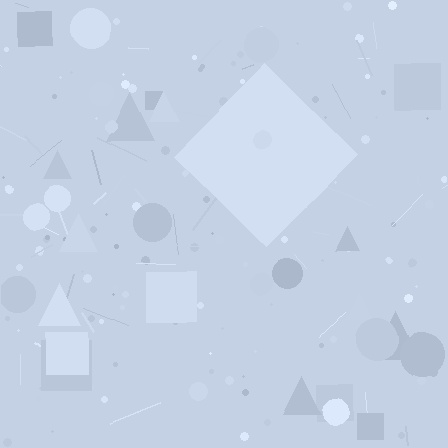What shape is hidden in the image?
A diamond is hidden in the image.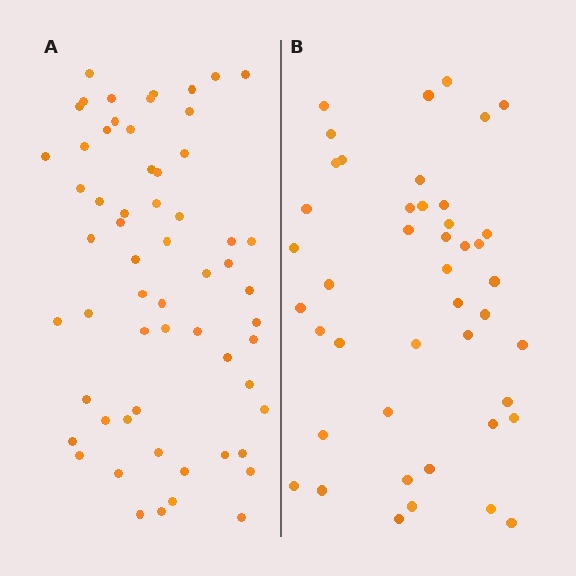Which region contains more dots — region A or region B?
Region A (the left region) has more dots.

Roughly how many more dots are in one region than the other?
Region A has approximately 15 more dots than region B.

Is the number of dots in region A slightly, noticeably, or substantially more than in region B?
Region A has noticeably more, but not dramatically so. The ratio is roughly 1.4 to 1.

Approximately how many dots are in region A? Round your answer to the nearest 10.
About 60 dots.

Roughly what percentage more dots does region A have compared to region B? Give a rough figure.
About 35% more.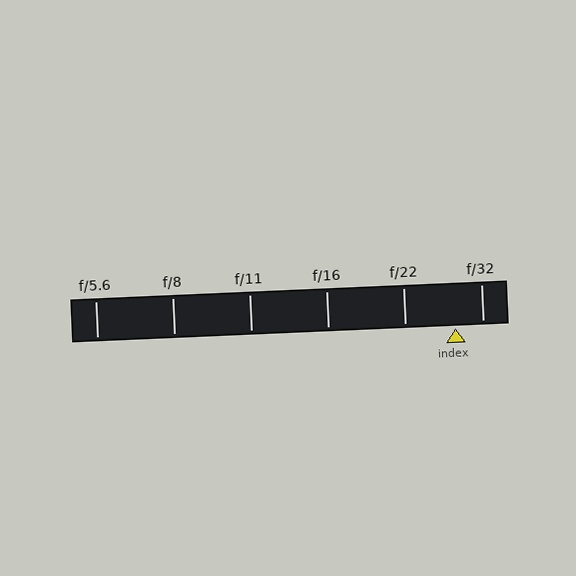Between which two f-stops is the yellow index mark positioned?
The index mark is between f/22 and f/32.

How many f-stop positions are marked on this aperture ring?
There are 6 f-stop positions marked.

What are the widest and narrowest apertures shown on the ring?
The widest aperture shown is f/5.6 and the narrowest is f/32.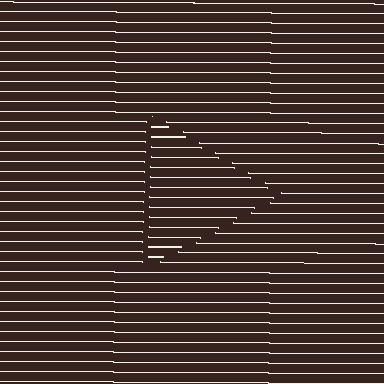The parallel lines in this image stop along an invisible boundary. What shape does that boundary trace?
An illusory triangle. The interior of the shape contains the same grating, shifted by half a period — the contour is defined by the phase discontinuity where line-ends from the inner and outer gratings abut.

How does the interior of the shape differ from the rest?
The interior of the shape contains the same grating, shifted by half a period — the contour is defined by the phase discontinuity where line-ends from the inner and outer gratings abut.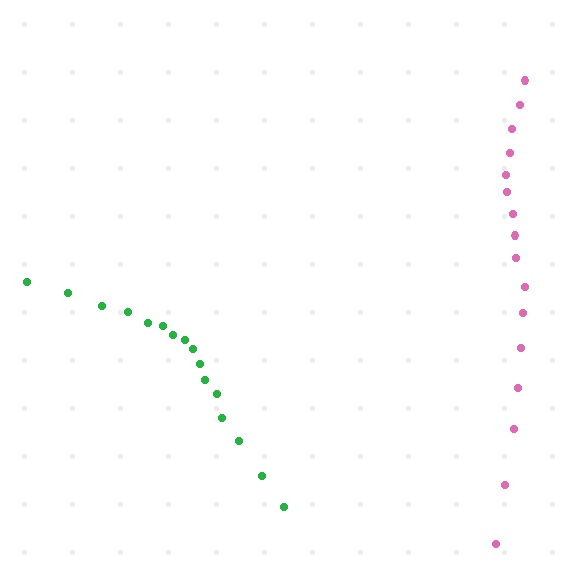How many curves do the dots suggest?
There are 2 distinct paths.